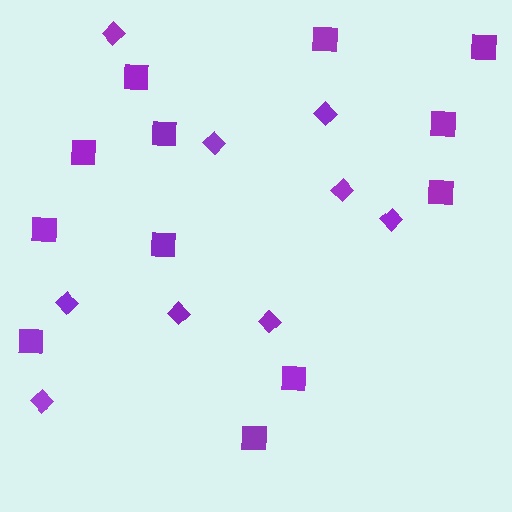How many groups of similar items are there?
There are 2 groups: one group of squares (12) and one group of diamonds (9).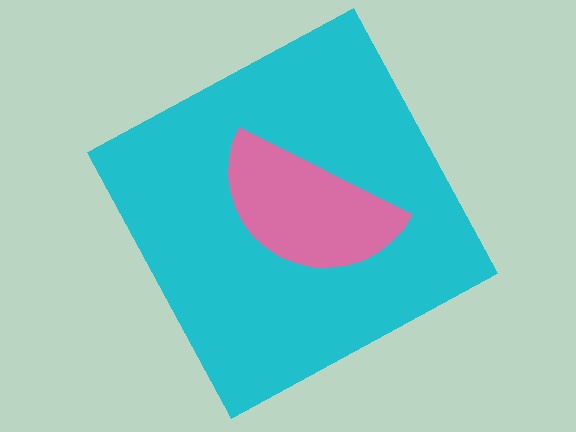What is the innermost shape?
The pink semicircle.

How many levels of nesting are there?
2.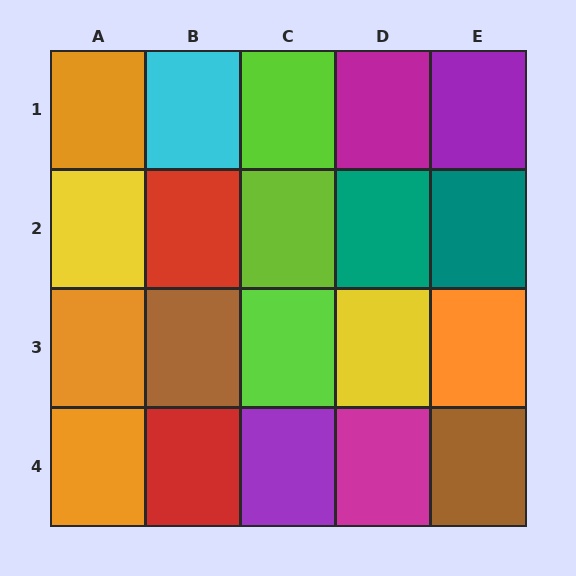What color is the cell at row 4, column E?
Brown.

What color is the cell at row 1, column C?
Lime.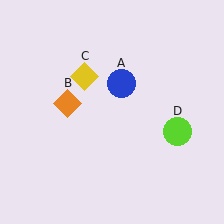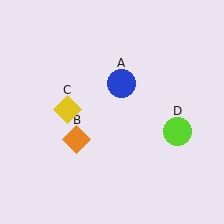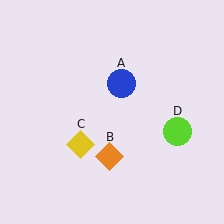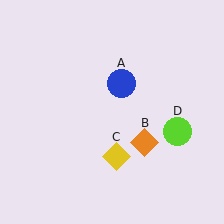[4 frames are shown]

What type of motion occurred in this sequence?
The orange diamond (object B), yellow diamond (object C) rotated counterclockwise around the center of the scene.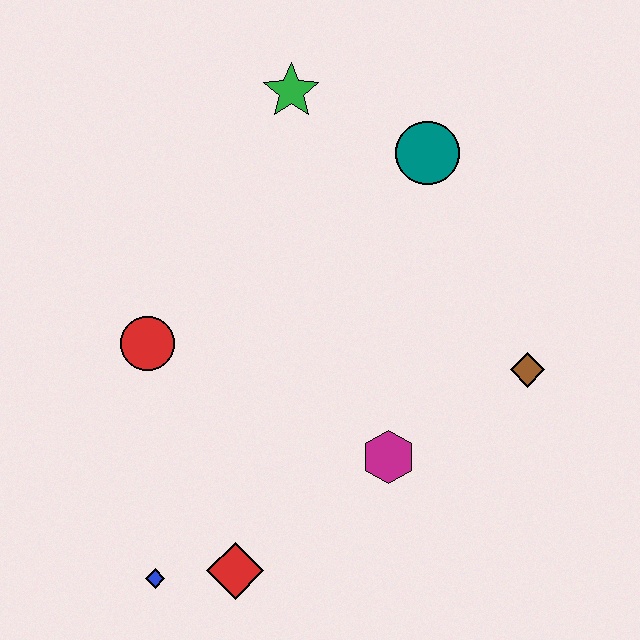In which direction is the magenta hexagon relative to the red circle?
The magenta hexagon is to the right of the red circle.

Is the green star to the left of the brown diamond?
Yes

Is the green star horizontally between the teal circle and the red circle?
Yes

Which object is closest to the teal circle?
The green star is closest to the teal circle.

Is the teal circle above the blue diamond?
Yes